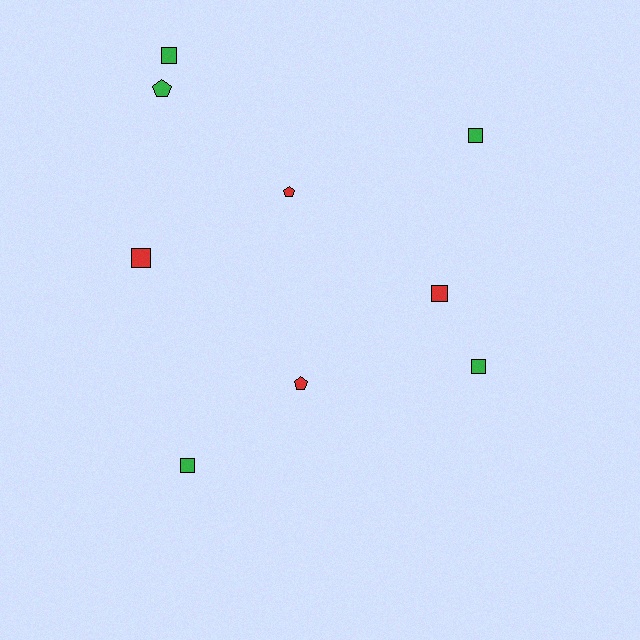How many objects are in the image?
There are 9 objects.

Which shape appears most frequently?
Square, with 6 objects.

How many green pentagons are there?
There is 1 green pentagon.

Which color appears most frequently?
Green, with 5 objects.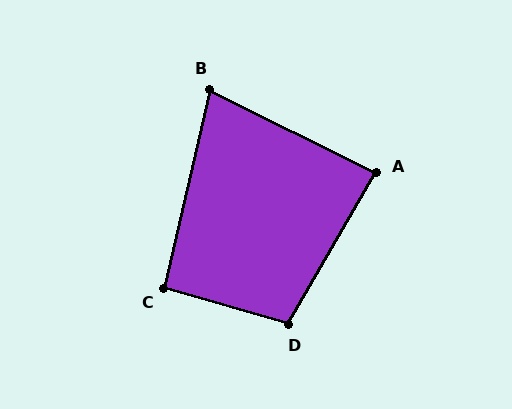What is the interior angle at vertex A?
Approximately 87 degrees (approximately right).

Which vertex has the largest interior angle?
D, at approximately 104 degrees.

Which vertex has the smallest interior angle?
B, at approximately 76 degrees.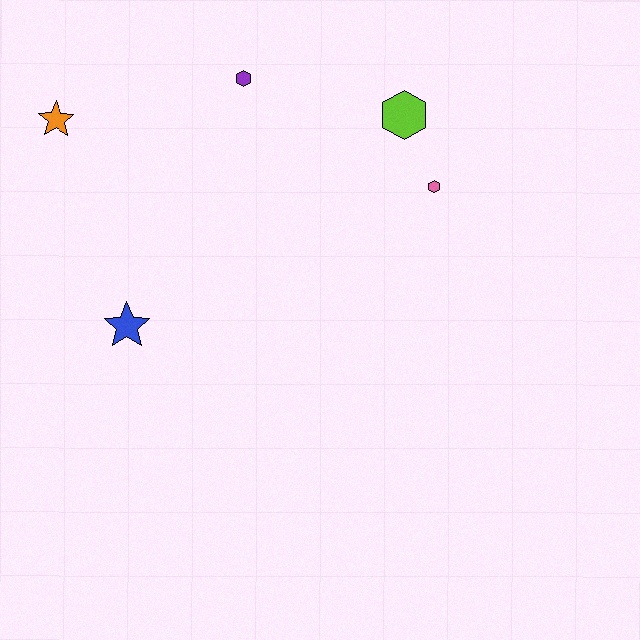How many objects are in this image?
There are 5 objects.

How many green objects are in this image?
There are no green objects.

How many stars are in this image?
There are 2 stars.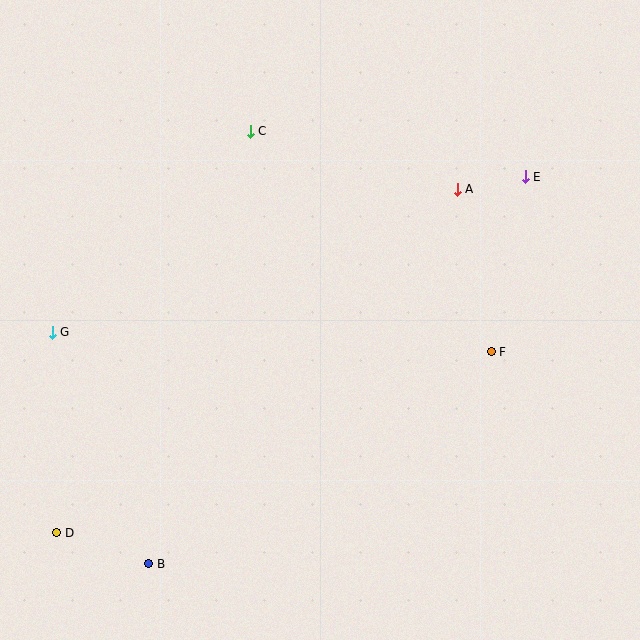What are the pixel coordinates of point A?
Point A is at (457, 189).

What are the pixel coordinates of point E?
Point E is at (525, 177).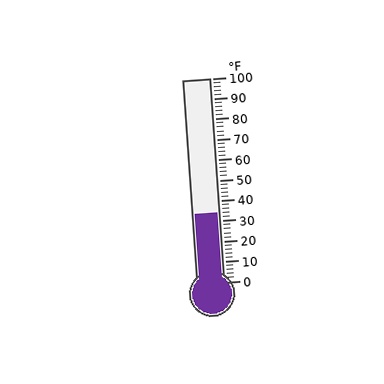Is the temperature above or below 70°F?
The temperature is below 70°F.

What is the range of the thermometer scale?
The thermometer scale ranges from 0°F to 100°F.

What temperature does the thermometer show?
The thermometer shows approximately 34°F.